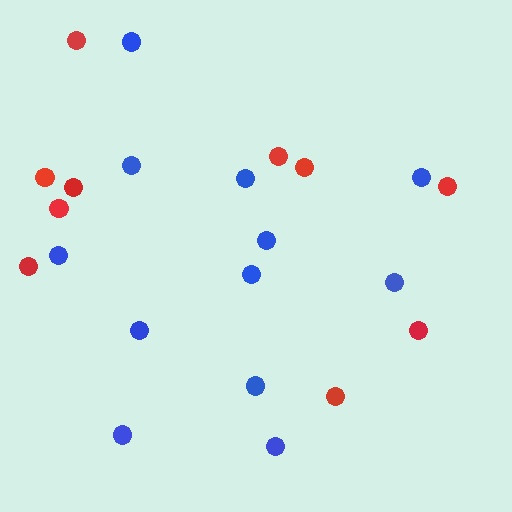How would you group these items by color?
There are 2 groups: one group of blue circles (12) and one group of red circles (10).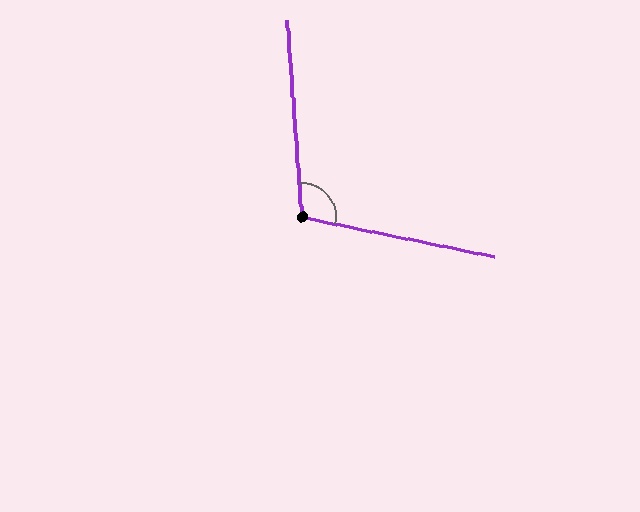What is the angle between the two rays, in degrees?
Approximately 106 degrees.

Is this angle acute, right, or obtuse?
It is obtuse.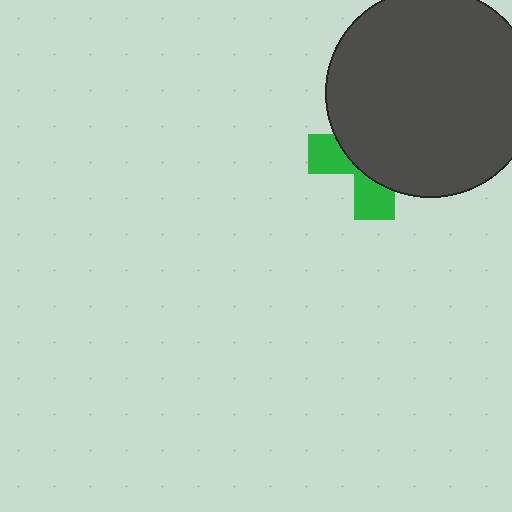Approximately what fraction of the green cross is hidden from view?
Roughly 66% of the green cross is hidden behind the dark gray circle.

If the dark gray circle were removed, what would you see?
You would see the complete green cross.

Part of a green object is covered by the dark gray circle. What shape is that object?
It is a cross.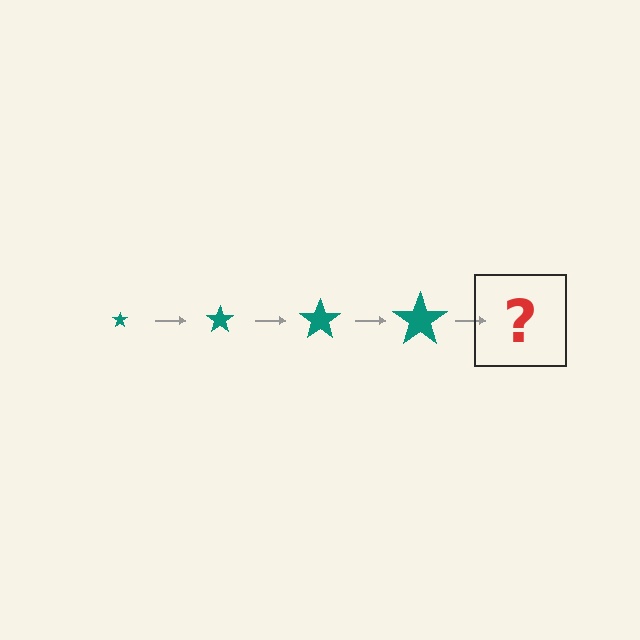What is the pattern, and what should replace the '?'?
The pattern is that the star gets progressively larger each step. The '?' should be a teal star, larger than the previous one.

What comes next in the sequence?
The next element should be a teal star, larger than the previous one.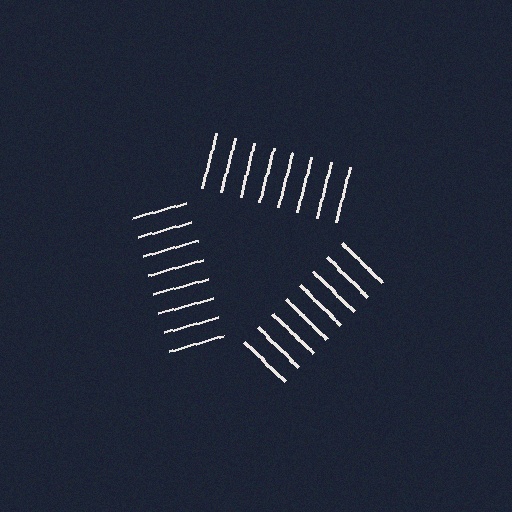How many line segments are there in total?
24 — 8 along each of the 3 edges.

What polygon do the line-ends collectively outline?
An illusory triangle — the line segments terminate on its edges but no continuous stroke is drawn.